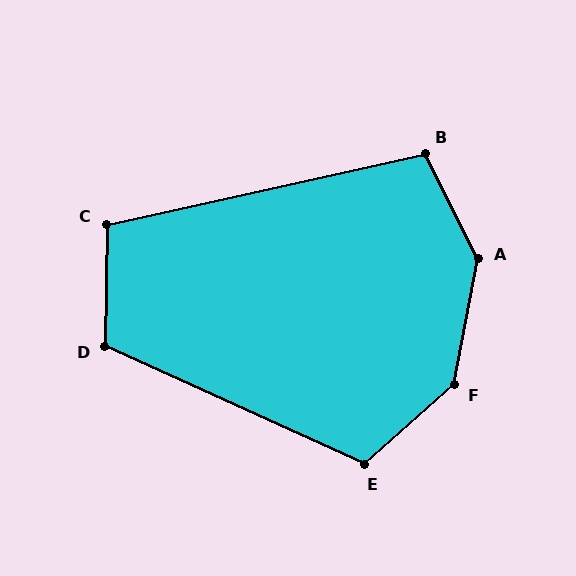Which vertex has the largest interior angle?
A, at approximately 143 degrees.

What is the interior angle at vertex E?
Approximately 114 degrees (obtuse).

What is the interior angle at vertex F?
Approximately 142 degrees (obtuse).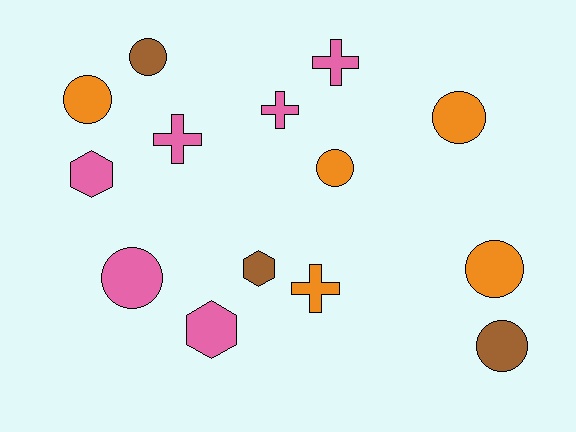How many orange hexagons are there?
There are no orange hexagons.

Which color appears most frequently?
Pink, with 6 objects.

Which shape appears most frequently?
Circle, with 7 objects.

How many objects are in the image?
There are 14 objects.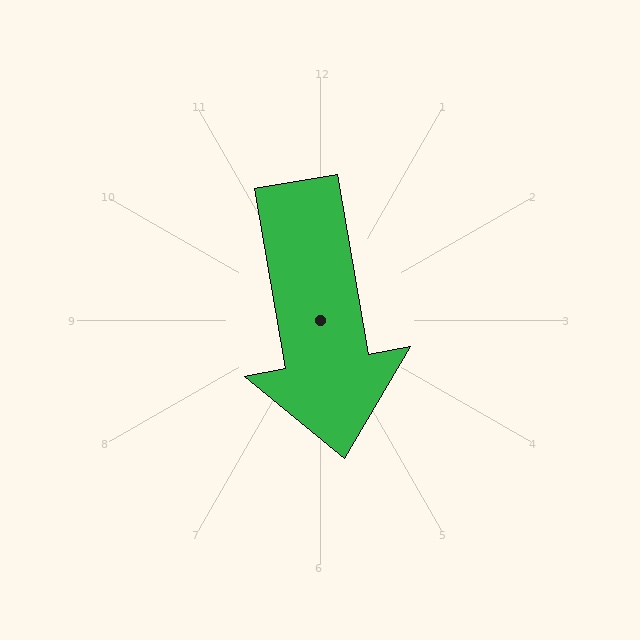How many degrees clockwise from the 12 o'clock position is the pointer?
Approximately 170 degrees.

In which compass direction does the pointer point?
South.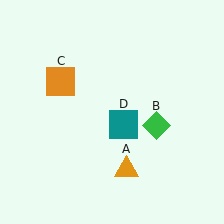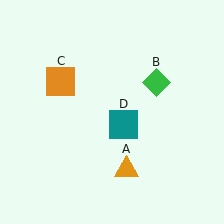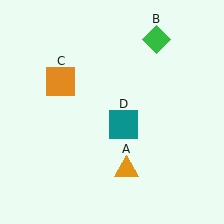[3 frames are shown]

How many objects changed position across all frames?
1 object changed position: green diamond (object B).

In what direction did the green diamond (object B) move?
The green diamond (object B) moved up.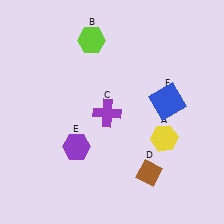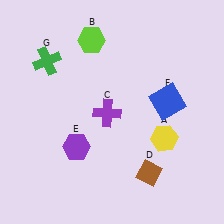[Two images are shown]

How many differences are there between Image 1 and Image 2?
There is 1 difference between the two images.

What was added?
A green cross (G) was added in Image 2.